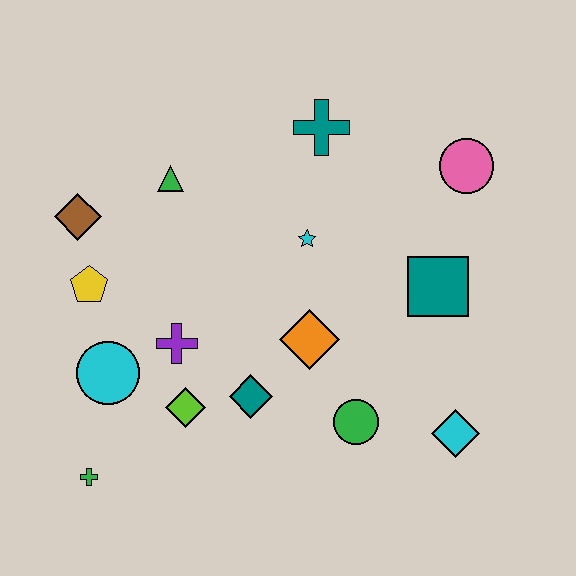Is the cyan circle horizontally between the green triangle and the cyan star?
No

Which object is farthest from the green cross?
The pink circle is farthest from the green cross.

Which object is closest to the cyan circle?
The purple cross is closest to the cyan circle.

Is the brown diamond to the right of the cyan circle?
No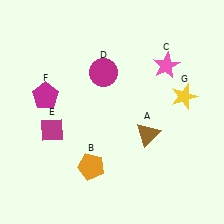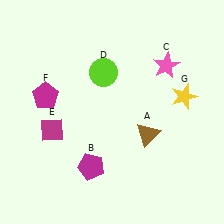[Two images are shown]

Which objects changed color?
B changed from orange to magenta. D changed from magenta to lime.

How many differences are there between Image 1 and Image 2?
There are 2 differences between the two images.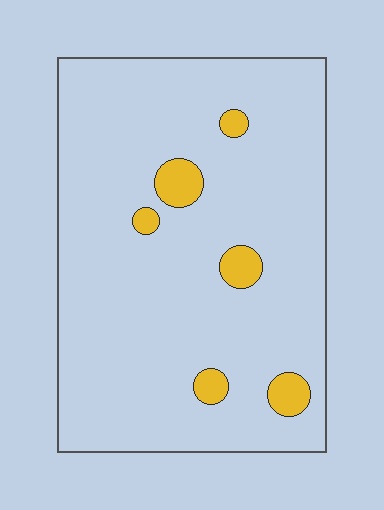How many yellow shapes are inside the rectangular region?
6.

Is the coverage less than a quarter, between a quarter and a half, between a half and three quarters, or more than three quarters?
Less than a quarter.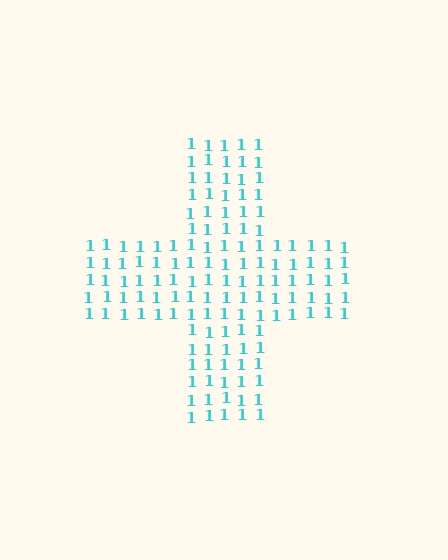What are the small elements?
The small elements are digit 1's.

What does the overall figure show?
The overall figure shows a cross.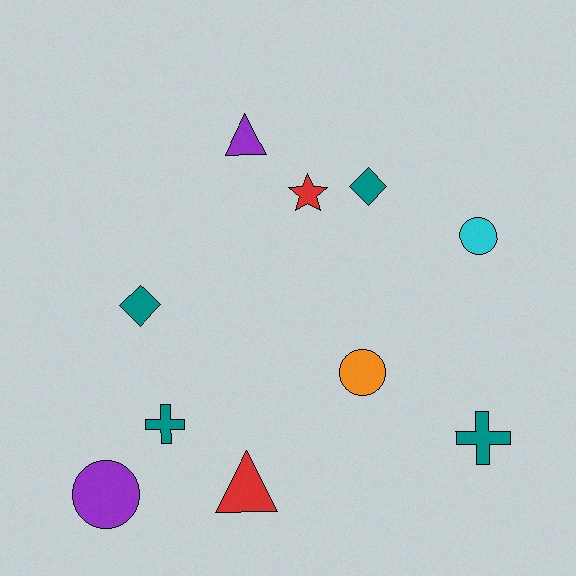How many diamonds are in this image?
There are 2 diamonds.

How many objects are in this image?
There are 10 objects.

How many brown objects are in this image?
There are no brown objects.